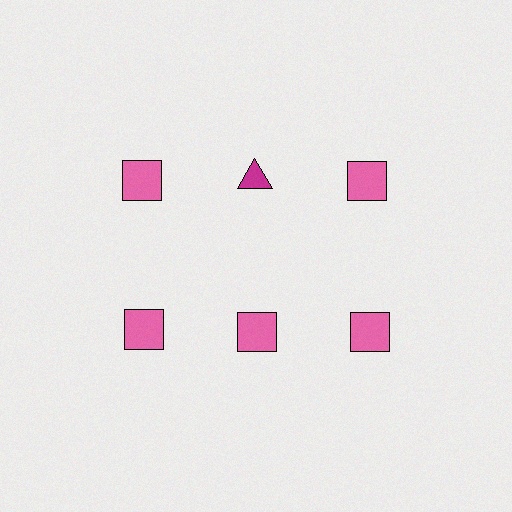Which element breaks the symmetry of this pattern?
The magenta triangle in the top row, second from left column breaks the symmetry. All other shapes are pink squares.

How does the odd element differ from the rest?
It differs in both color (magenta instead of pink) and shape (triangle instead of square).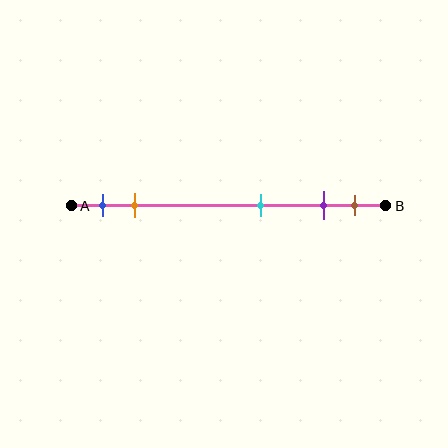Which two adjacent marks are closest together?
The purple and brown marks are the closest adjacent pair.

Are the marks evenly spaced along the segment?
No, the marks are not evenly spaced.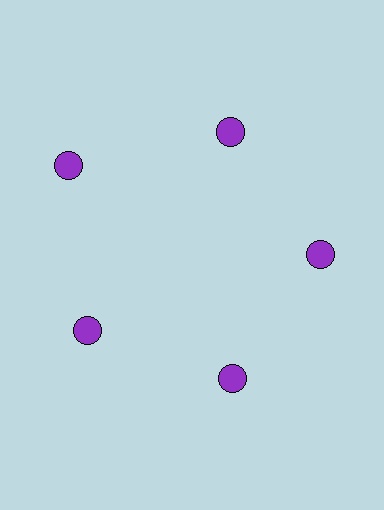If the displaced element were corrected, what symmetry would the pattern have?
It would have 5-fold rotational symmetry — the pattern would map onto itself every 72 degrees.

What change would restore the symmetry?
The symmetry would be restored by moving it inward, back onto the ring so that all 5 circles sit at equal angles and equal distance from the center.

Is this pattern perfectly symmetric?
No. The 5 purple circles are arranged in a ring, but one element near the 10 o'clock position is pushed outward from the center, breaking the 5-fold rotational symmetry.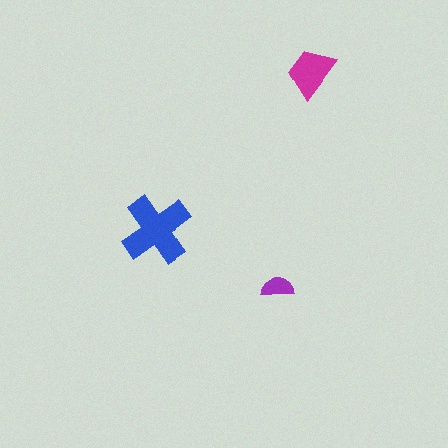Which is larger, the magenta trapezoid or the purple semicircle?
The magenta trapezoid.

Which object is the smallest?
The purple semicircle.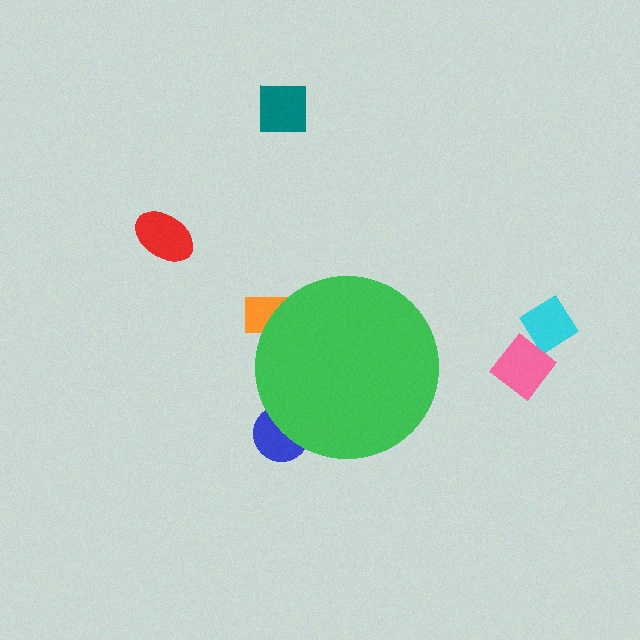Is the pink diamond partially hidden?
No, the pink diamond is fully visible.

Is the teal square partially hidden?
No, the teal square is fully visible.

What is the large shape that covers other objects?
A green circle.